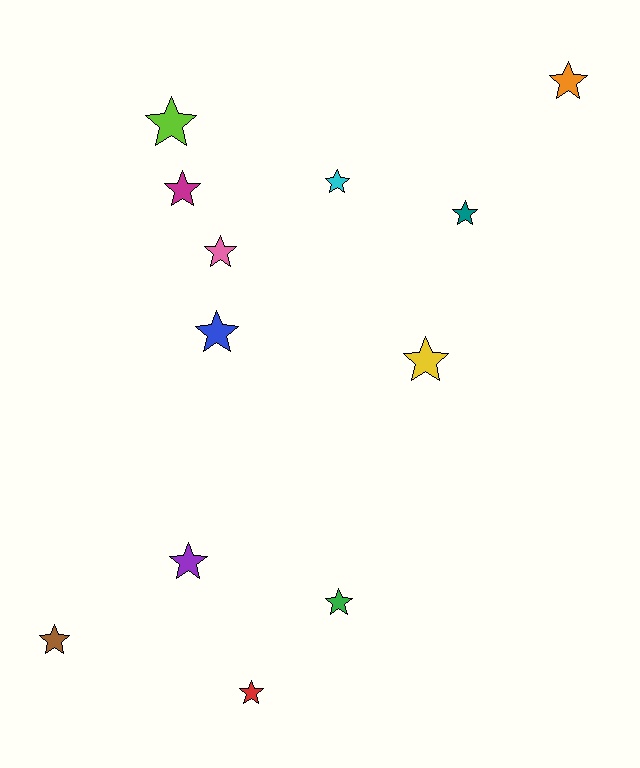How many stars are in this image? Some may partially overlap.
There are 12 stars.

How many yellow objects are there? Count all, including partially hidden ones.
There is 1 yellow object.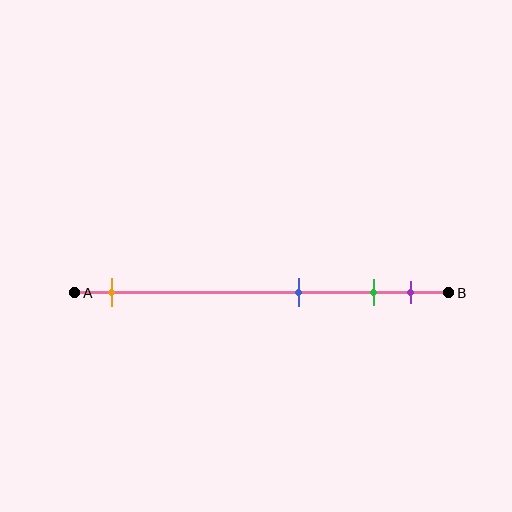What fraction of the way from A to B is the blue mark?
The blue mark is approximately 60% (0.6) of the way from A to B.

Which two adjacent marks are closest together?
The green and purple marks are the closest adjacent pair.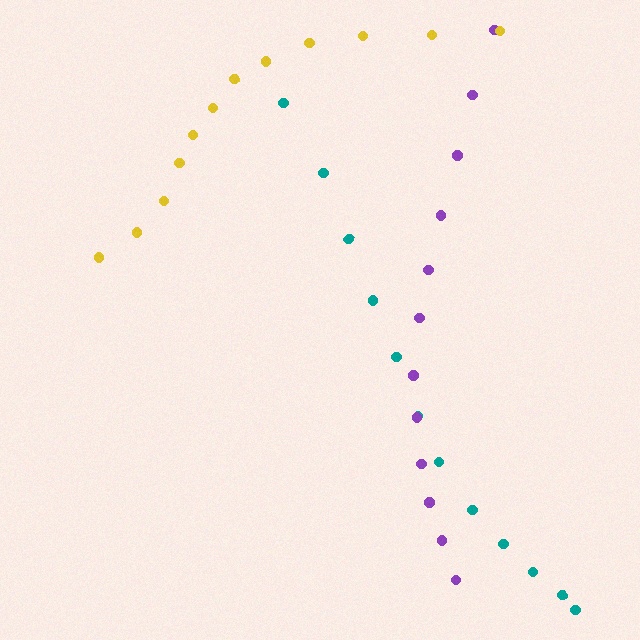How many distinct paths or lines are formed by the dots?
There are 3 distinct paths.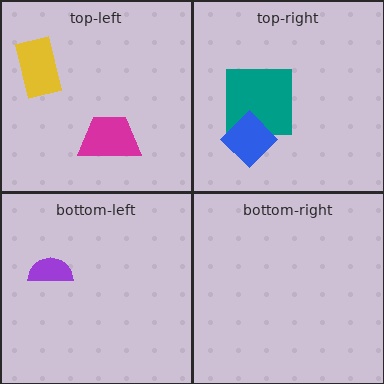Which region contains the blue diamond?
The top-right region.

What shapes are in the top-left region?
The yellow rectangle, the magenta trapezoid.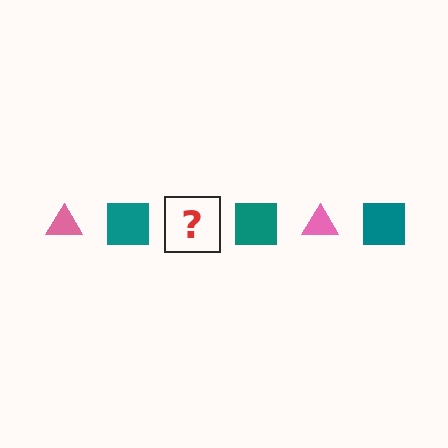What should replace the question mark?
The question mark should be replaced with a pink triangle.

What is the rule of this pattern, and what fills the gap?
The rule is that the pattern alternates between pink triangle and teal square. The gap should be filled with a pink triangle.